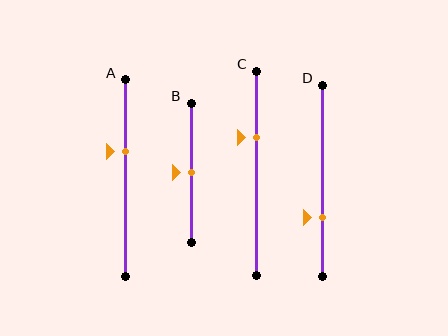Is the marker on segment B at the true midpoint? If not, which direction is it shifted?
Yes, the marker on segment B is at the true midpoint.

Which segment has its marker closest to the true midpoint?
Segment B has its marker closest to the true midpoint.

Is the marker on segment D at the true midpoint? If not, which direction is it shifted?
No, the marker on segment D is shifted downward by about 19% of the segment length.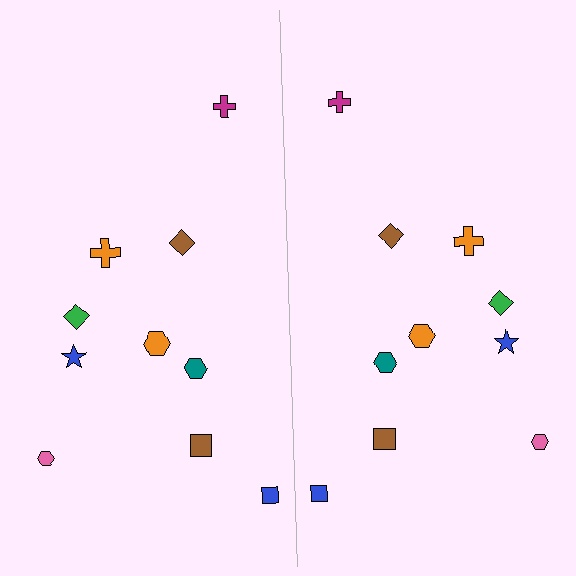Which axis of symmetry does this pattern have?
The pattern has a vertical axis of symmetry running through the center of the image.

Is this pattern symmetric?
Yes, this pattern has bilateral (reflection) symmetry.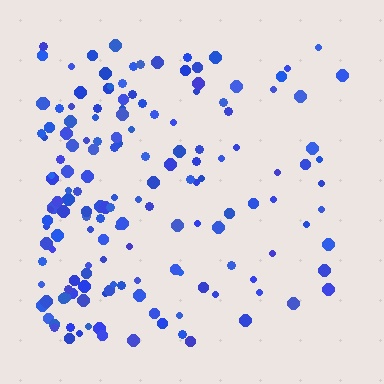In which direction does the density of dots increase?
From right to left, with the left side densest.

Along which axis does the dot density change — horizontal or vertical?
Horizontal.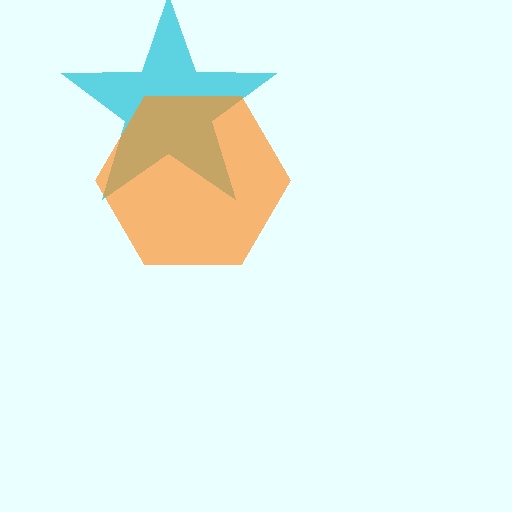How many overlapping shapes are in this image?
There are 2 overlapping shapes in the image.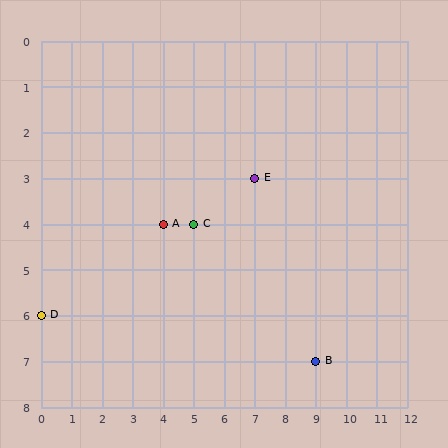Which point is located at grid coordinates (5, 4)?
Point C is at (5, 4).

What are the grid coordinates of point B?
Point B is at grid coordinates (9, 7).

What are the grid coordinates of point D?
Point D is at grid coordinates (0, 6).